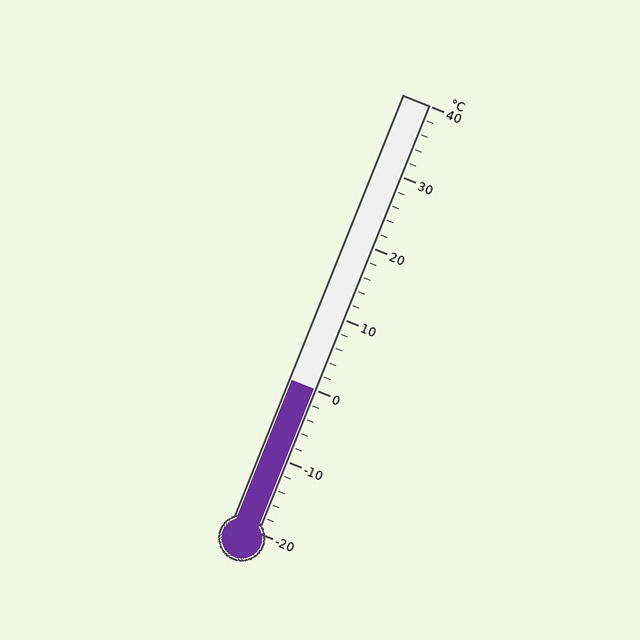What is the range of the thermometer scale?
The thermometer scale ranges from -20°C to 40°C.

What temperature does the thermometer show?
The thermometer shows approximately 0°C.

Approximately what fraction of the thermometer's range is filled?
The thermometer is filled to approximately 35% of its range.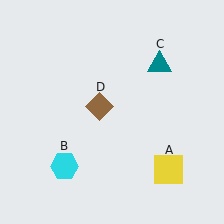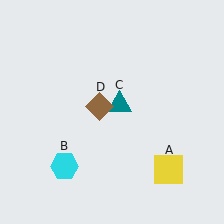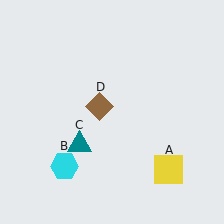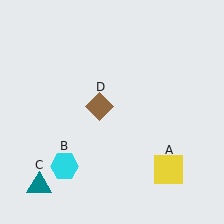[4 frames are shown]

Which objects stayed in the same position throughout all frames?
Yellow square (object A) and cyan hexagon (object B) and brown diamond (object D) remained stationary.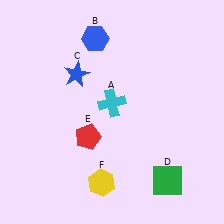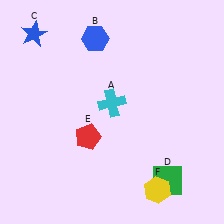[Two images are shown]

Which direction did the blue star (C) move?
The blue star (C) moved left.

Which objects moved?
The objects that moved are: the blue star (C), the yellow hexagon (F).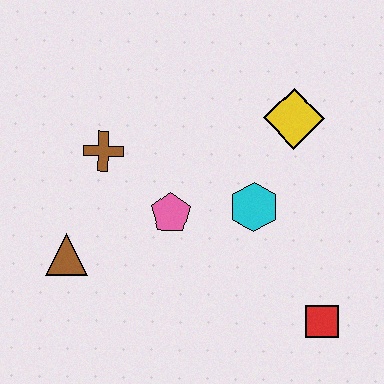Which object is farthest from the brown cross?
The red square is farthest from the brown cross.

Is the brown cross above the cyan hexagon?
Yes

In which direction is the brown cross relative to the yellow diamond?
The brown cross is to the left of the yellow diamond.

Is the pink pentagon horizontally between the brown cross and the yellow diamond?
Yes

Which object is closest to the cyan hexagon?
The pink pentagon is closest to the cyan hexagon.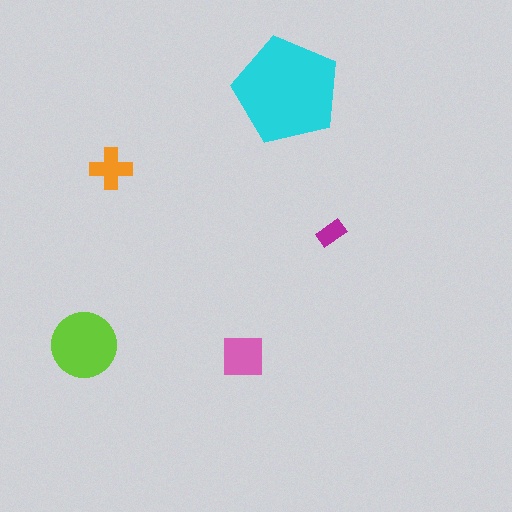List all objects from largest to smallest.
The cyan pentagon, the lime circle, the pink square, the orange cross, the magenta rectangle.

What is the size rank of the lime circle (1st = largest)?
2nd.